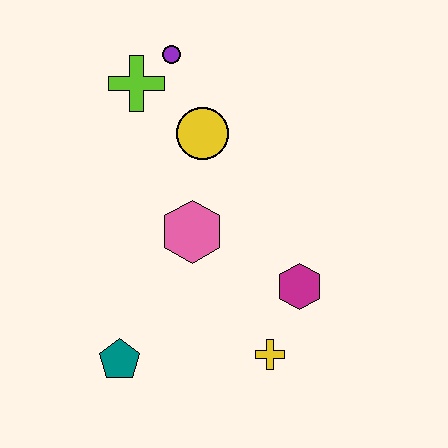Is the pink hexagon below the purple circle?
Yes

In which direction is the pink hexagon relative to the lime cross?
The pink hexagon is below the lime cross.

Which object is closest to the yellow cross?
The magenta hexagon is closest to the yellow cross.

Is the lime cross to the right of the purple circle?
No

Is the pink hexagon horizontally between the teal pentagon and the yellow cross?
Yes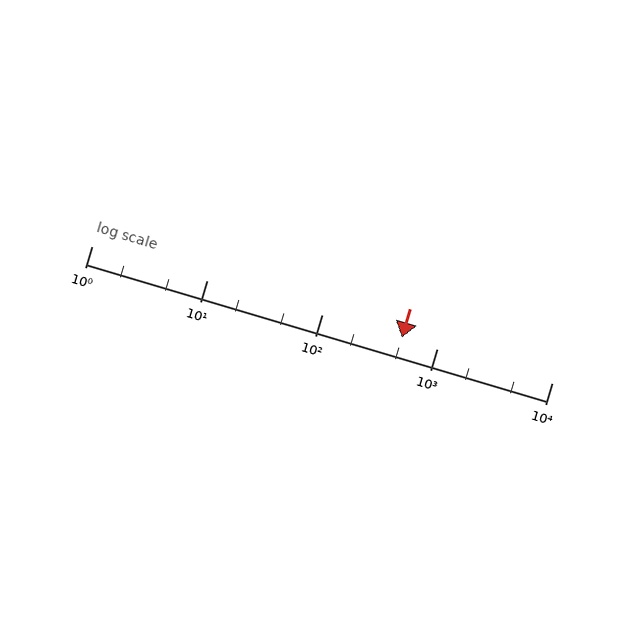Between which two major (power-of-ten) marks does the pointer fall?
The pointer is between 100 and 1000.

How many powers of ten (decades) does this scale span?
The scale spans 4 decades, from 1 to 10000.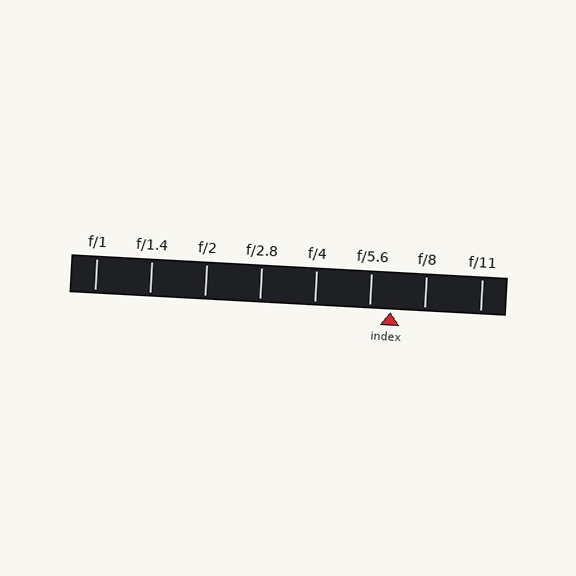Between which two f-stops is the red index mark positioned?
The index mark is between f/5.6 and f/8.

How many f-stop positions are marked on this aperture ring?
There are 8 f-stop positions marked.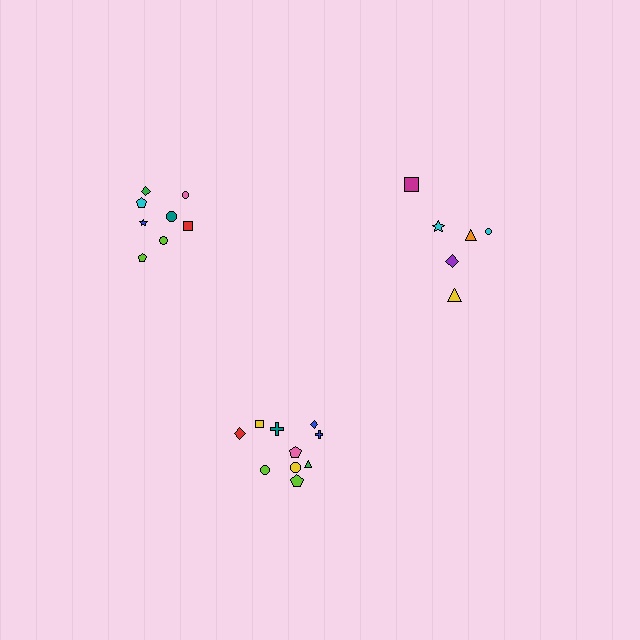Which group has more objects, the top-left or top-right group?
The top-left group.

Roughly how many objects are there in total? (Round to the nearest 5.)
Roughly 25 objects in total.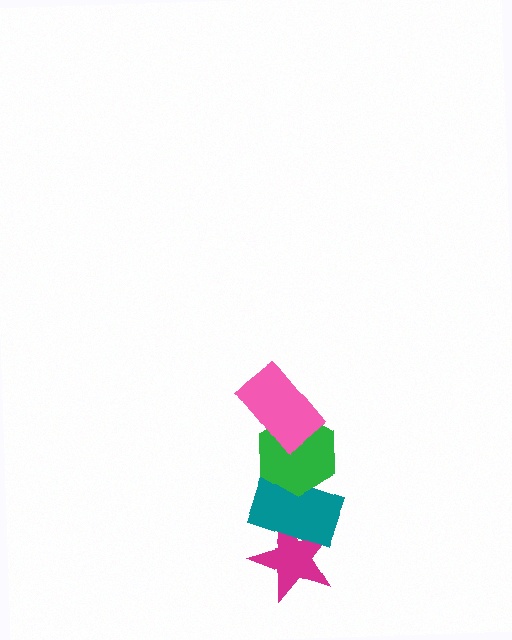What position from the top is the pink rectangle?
The pink rectangle is 1st from the top.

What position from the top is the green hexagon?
The green hexagon is 2nd from the top.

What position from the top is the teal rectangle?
The teal rectangle is 3rd from the top.